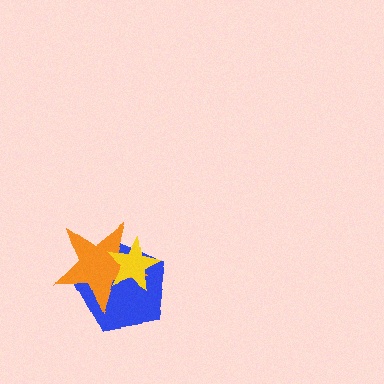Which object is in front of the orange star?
The yellow star is in front of the orange star.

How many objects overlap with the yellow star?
2 objects overlap with the yellow star.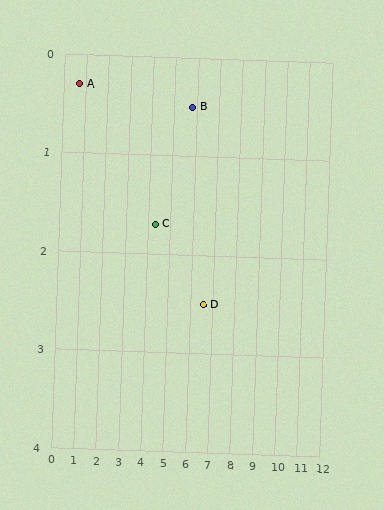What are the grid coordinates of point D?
Point D is at approximately (6.6, 2.5).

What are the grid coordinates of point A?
Point A is at approximately (0.7, 0.3).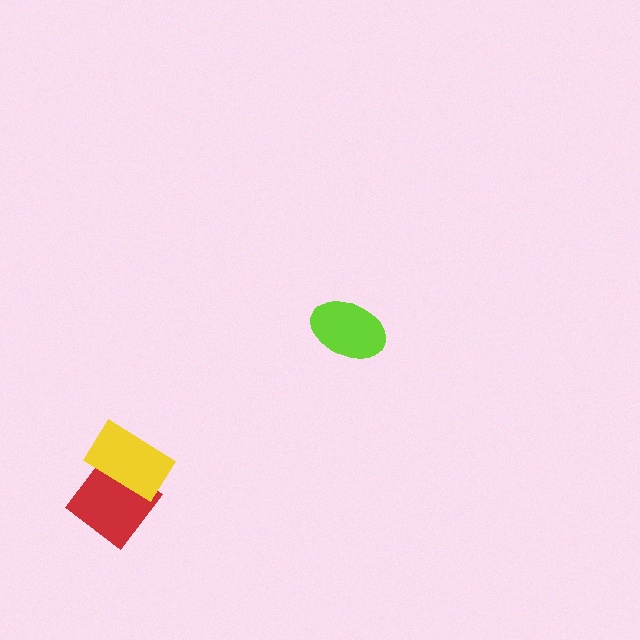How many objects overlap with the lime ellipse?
0 objects overlap with the lime ellipse.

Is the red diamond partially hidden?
Yes, it is partially covered by another shape.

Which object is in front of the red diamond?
The yellow rectangle is in front of the red diamond.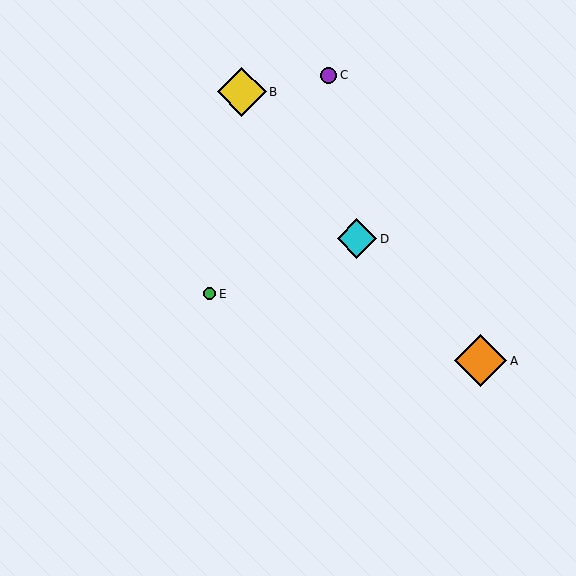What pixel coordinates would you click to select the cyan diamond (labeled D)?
Click at (357, 239) to select the cyan diamond D.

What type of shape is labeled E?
Shape E is a green circle.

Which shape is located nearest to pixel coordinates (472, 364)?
The orange diamond (labeled A) at (481, 361) is nearest to that location.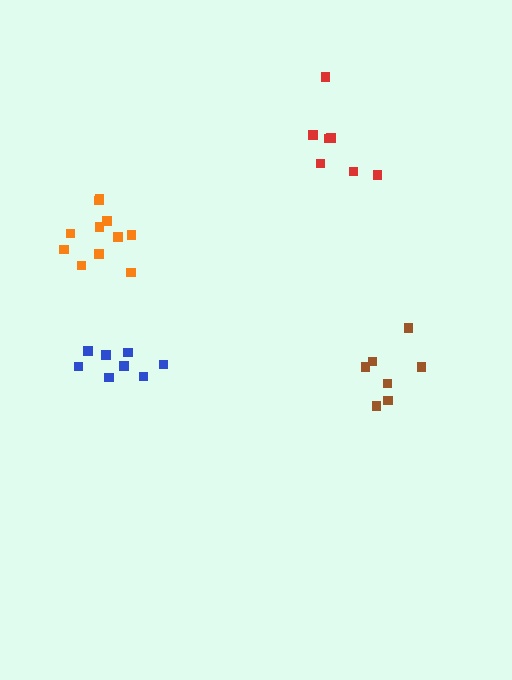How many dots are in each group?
Group 1: 8 dots, Group 2: 7 dots, Group 3: 7 dots, Group 4: 11 dots (33 total).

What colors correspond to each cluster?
The clusters are colored: blue, brown, red, orange.